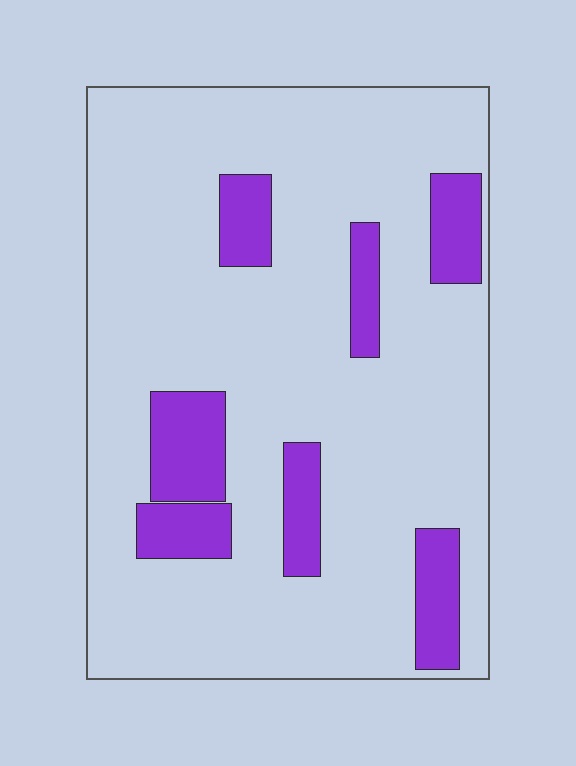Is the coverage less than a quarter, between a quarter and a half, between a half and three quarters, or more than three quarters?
Less than a quarter.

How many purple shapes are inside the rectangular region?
7.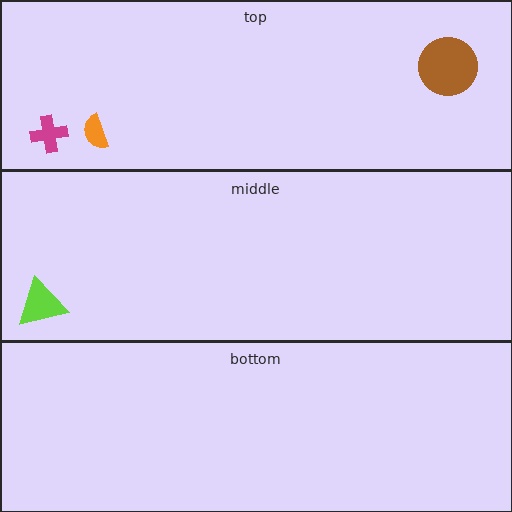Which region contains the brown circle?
The top region.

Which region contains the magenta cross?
The top region.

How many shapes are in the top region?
3.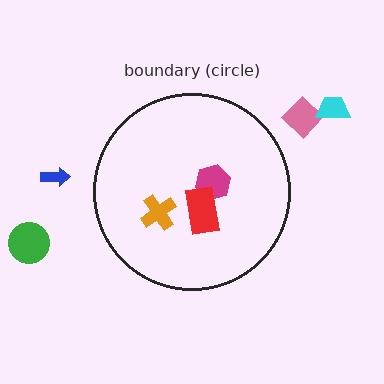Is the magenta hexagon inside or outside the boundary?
Inside.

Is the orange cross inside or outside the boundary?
Inside.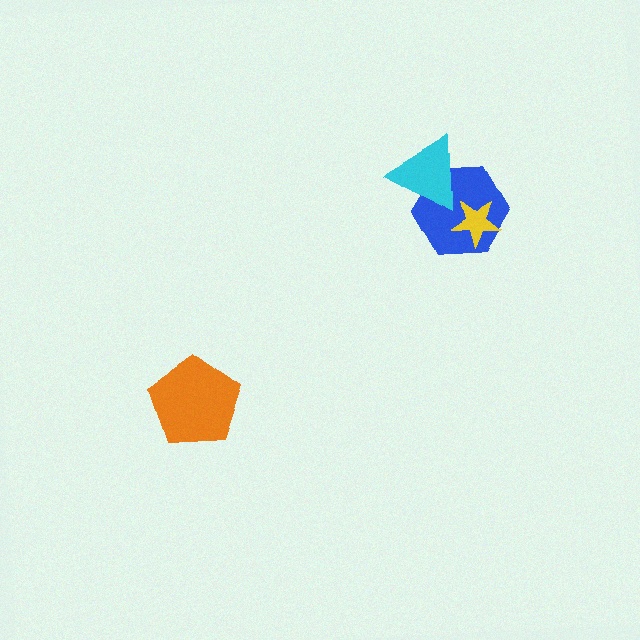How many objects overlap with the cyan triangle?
1 object overlaps with the cyan triangle.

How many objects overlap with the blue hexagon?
2 objects overlap with the blue hexagon.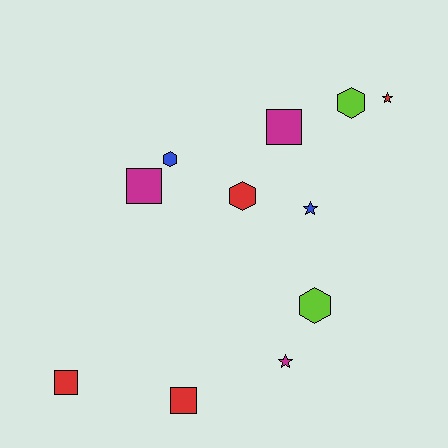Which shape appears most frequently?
Hexagon, with 4 objects.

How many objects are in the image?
There are 11 objects.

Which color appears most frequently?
Red, with 4 objects.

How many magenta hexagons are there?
There are no magenta hexagons.